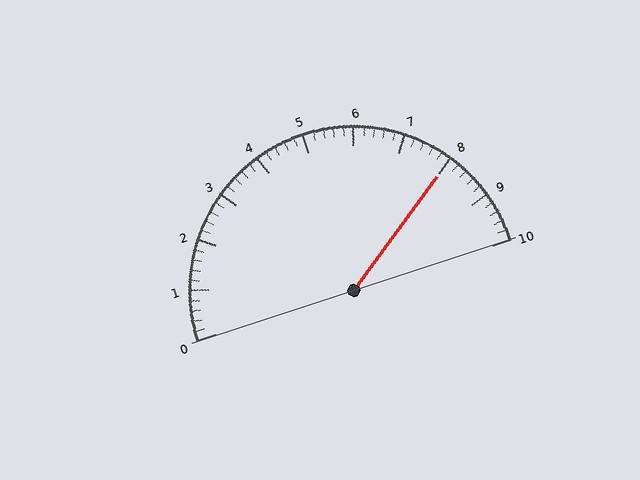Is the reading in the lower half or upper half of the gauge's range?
The reading is in the upper half of the range (0 to 10).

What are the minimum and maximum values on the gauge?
The gauge ranges from 0 to 10.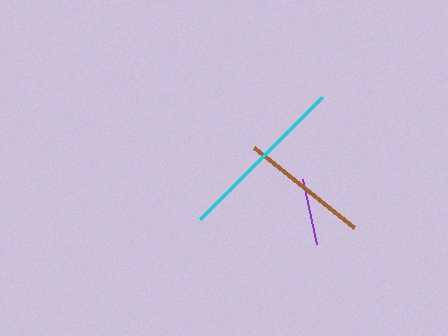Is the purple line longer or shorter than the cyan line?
The cyan line is longer than the purple line.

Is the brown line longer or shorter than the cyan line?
The cyan line is longer than the brown line.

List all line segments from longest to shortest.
From longest to shortest: cyan, brown, purple.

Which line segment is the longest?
The cyan line is the longest at approximately 172 pixels.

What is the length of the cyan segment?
The cyan segment is approximately 172 pixels long.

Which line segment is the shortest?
The purple line is the shortest at approximately 67 pixels.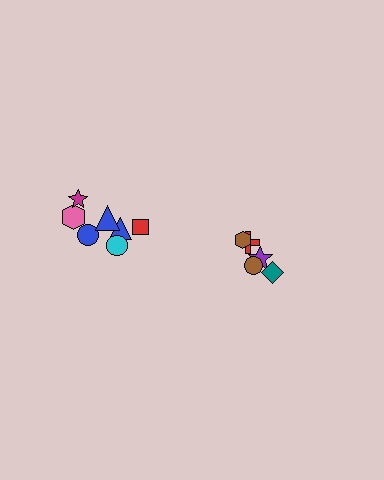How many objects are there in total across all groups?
There are 12 objects.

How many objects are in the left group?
There are 7 objects.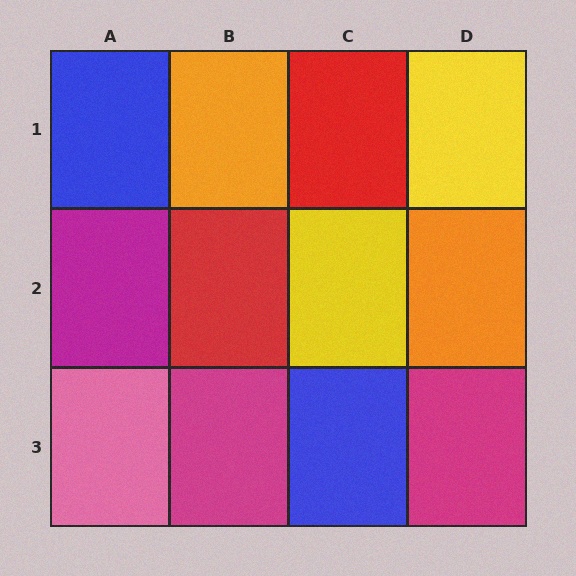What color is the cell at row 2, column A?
Magenta.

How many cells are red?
2 cells are red.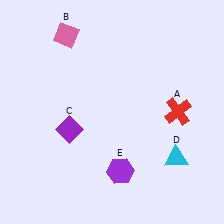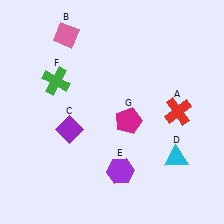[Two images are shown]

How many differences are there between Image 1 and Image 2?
There are 2 differences between the two images.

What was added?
A green cross (F), a magenta pentagon (G) were added in Image 2.